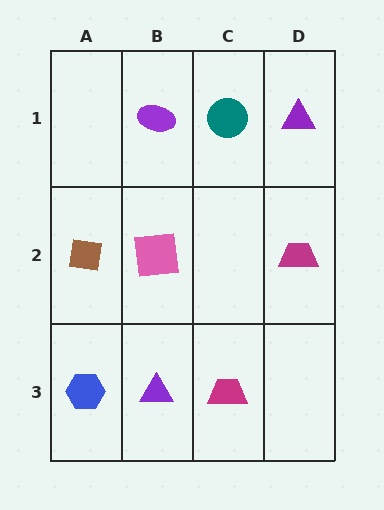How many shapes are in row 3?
3 shapes.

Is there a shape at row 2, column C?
No, that cell is empty.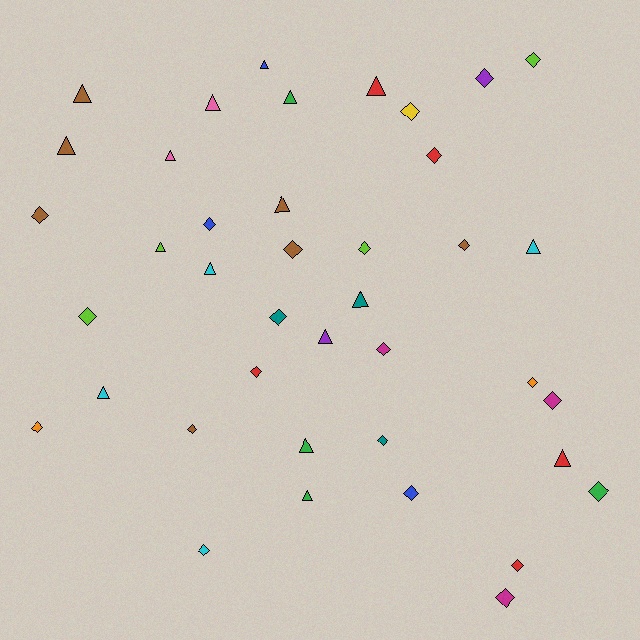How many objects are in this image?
There are 40 objects.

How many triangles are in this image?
There are 17 triangles.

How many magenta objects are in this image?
There are 3 magenta objects.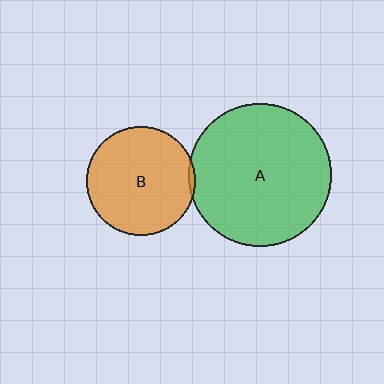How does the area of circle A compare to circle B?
Approximately 1.7 times.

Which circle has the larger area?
Circle A (green).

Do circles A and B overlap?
Yes.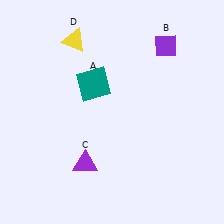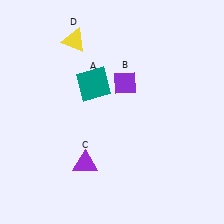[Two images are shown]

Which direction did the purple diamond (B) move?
The purple diamond (B) moved left.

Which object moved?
The purple diamond (B) moved left.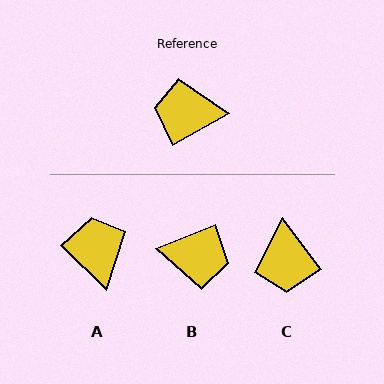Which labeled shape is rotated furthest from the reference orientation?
B, about 173 degrees away.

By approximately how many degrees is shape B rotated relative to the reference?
Approximately 173 degrees counter-clockwise.